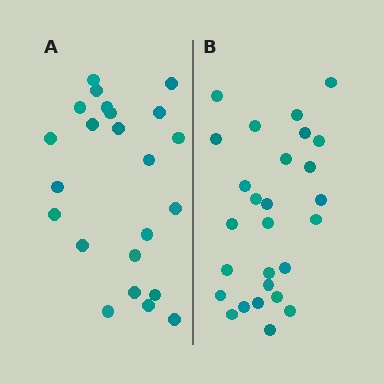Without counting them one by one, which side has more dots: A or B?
Region B (the right region) has more dots.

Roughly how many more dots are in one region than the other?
Region B has about 4 more dots than region A.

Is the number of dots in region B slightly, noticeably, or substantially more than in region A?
Region B has only slightly more — the two regions are fairly close. The ratio is roughly 1.2 to 1.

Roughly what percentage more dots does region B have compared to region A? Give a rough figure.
About 15% more.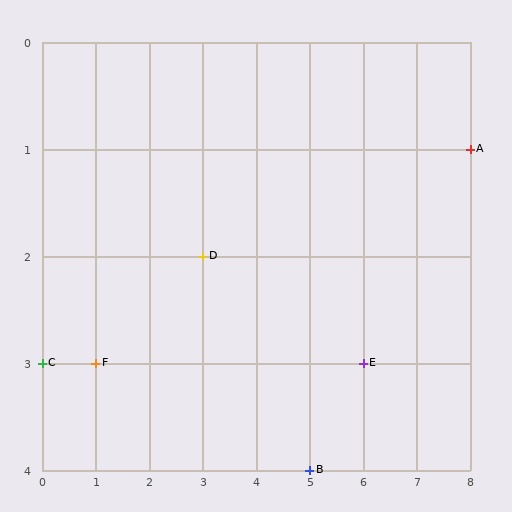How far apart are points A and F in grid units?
Points A and F are 7 columns and 2 rows apart (about 7.3 grid units diagonally).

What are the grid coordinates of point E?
Point E is at grid coordinates (6, 3).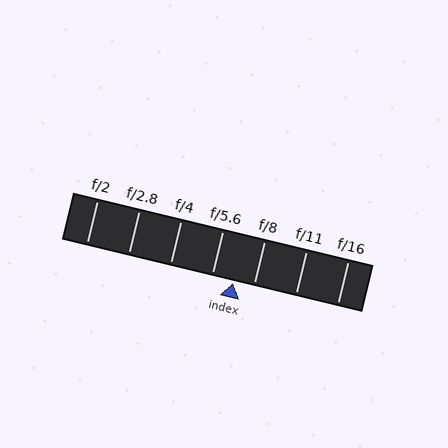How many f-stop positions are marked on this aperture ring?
There are 7 f-stop positions marked.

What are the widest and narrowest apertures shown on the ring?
The widest aperture shown is f/2 and the narrowest is f/16.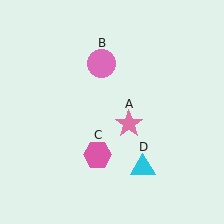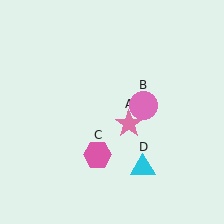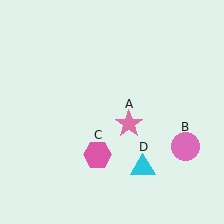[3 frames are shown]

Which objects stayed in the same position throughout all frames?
Pink star (object A) and pink hexagon (object C) and cyan triangle (object D) remained stationary.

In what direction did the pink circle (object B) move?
The pink circle (object B) moved down and to the right.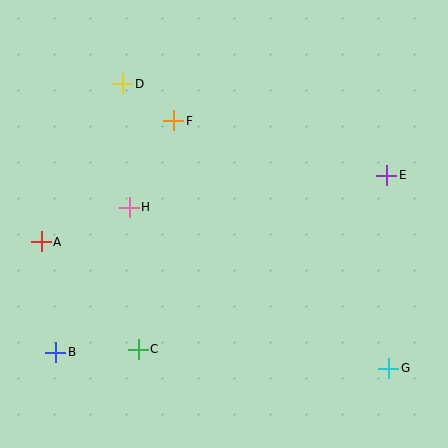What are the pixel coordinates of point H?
Point H is at (129, 207).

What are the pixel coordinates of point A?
Point A is at (41, 242).